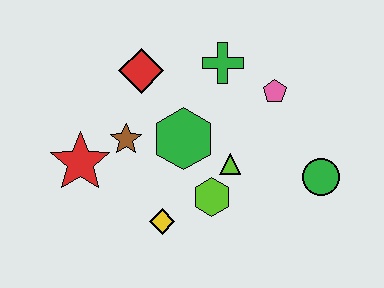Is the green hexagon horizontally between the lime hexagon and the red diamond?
Yes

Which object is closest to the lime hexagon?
The lime triangle is closest to the lime hexagon.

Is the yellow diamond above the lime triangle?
No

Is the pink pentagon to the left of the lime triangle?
No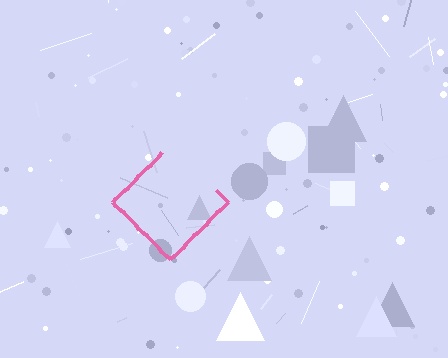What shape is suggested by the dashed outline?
The dashed outline suggests a diamond.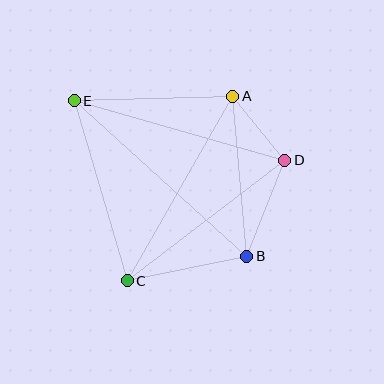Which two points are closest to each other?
Points A and D are closest to each other.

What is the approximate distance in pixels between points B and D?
The distance between B and D is approximately 103 pixels.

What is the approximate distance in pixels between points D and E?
The distance between D and E is approximately 218 pixels.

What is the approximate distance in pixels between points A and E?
The distance between A and E is approximately 158 pixels.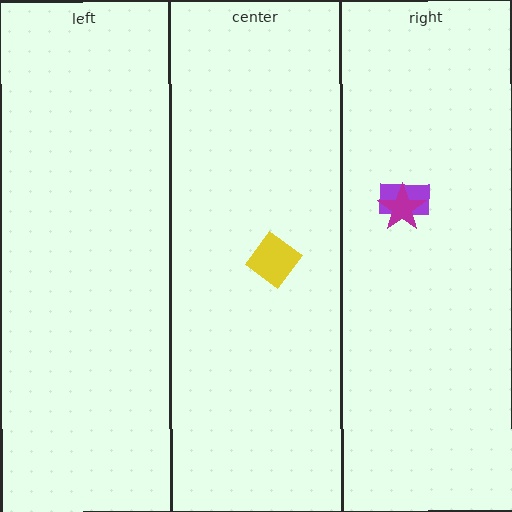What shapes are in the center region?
The yellow diamond.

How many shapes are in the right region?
2.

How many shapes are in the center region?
1.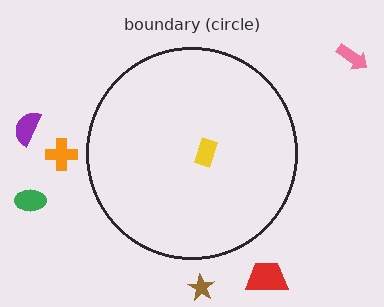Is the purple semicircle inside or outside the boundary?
Outside.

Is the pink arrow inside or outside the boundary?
Outside.